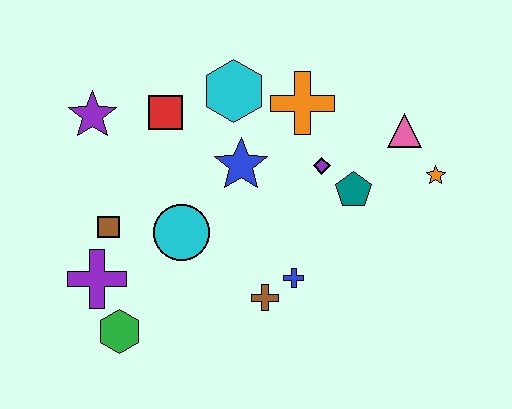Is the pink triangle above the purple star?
No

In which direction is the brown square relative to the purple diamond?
The brown square is to the left of the purple diamond.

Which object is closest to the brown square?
The purple cross is closest to the brown square.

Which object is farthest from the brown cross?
The purple star is farthest from the brown cross.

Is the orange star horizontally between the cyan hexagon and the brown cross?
No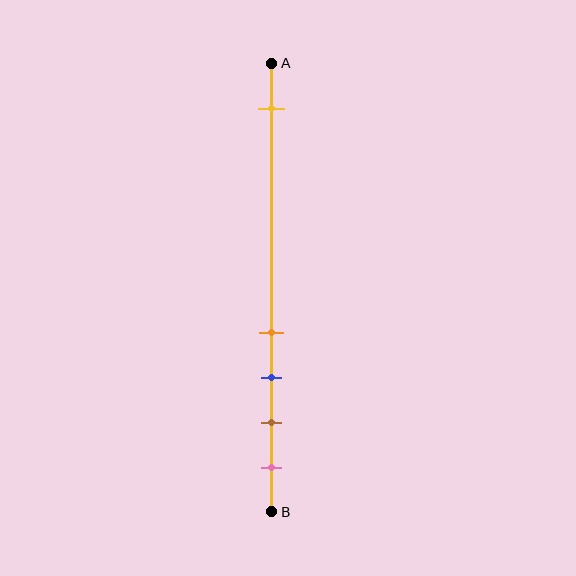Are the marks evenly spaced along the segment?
No, the marks are not evenly spaced.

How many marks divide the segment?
There are 5 marks dividing the segment.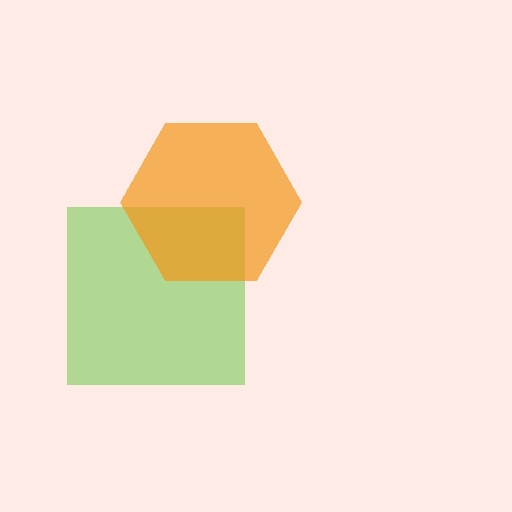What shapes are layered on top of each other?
The layered shapes are: a lime square, an orange hexagon.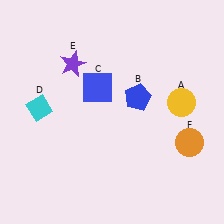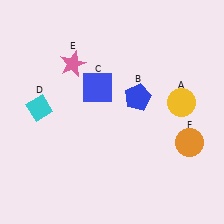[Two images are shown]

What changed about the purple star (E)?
In Image 1, E is purple. In Image 2, it changed to pink.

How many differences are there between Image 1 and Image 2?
There is 1 difference between the two images.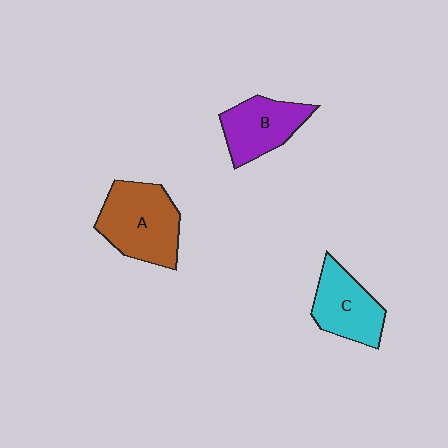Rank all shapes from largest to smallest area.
From largest to smallest: A (brown), C (cyan), B (purple).